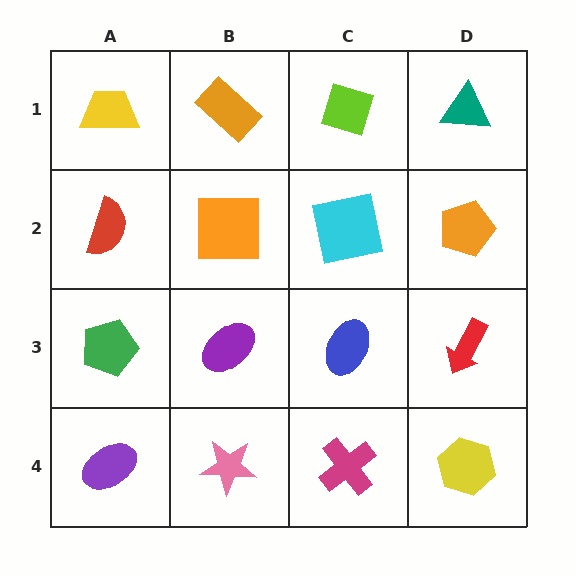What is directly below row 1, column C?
A cyan square.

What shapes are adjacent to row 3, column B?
An orange square (row 2, column B), a pink star (row 4, column B), a green pentagon (row 3, column A), a blue ellipse (row 3, column C).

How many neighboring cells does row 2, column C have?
4.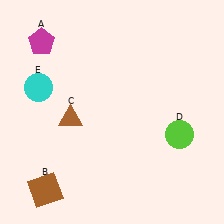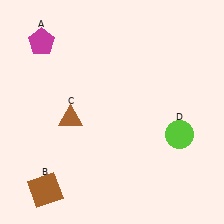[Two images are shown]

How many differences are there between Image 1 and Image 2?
There is 1 difference between the two images.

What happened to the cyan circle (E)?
The cyan circle (E) was removed in Image 2. It was in the top-left area of Image 1.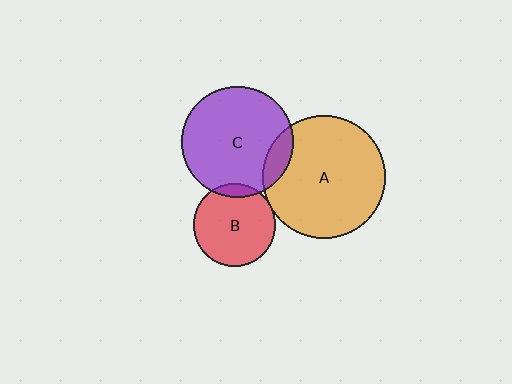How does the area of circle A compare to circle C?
Approximately 1.2 times.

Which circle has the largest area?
Circle A (orange).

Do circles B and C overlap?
Yes.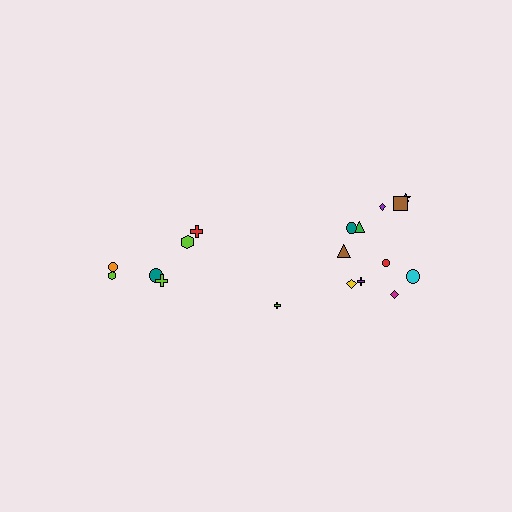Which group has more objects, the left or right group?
The right group.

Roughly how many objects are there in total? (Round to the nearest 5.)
Roughly 20 objects in total.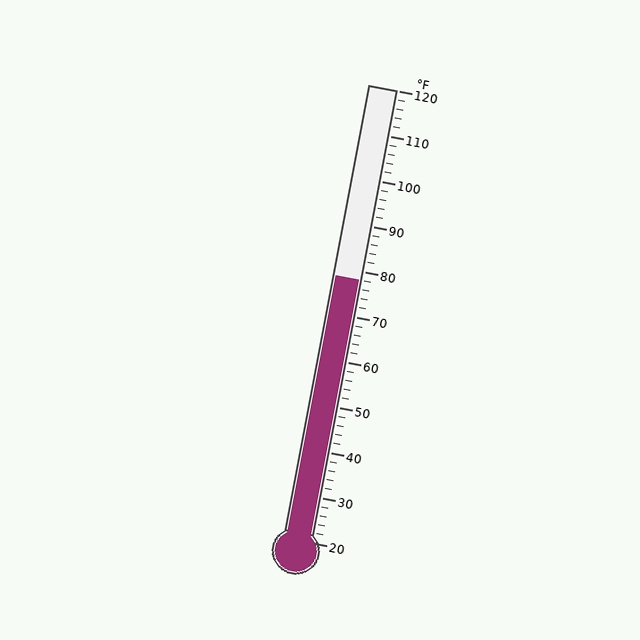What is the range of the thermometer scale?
The thermometer scale ranges from 20°F to 120°F.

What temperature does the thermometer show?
The thermometer shows approximately 78°F.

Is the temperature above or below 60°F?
The temperature is above 60°F.